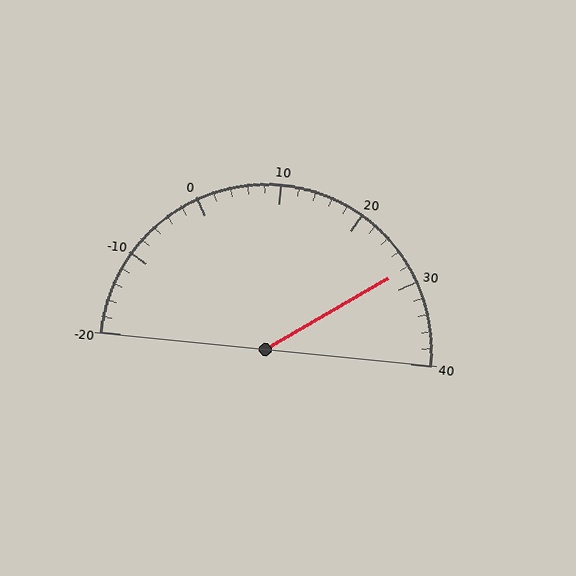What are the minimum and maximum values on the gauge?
The gauge ranges from -20 to 40.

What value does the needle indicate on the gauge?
The needle indicates approximately 28.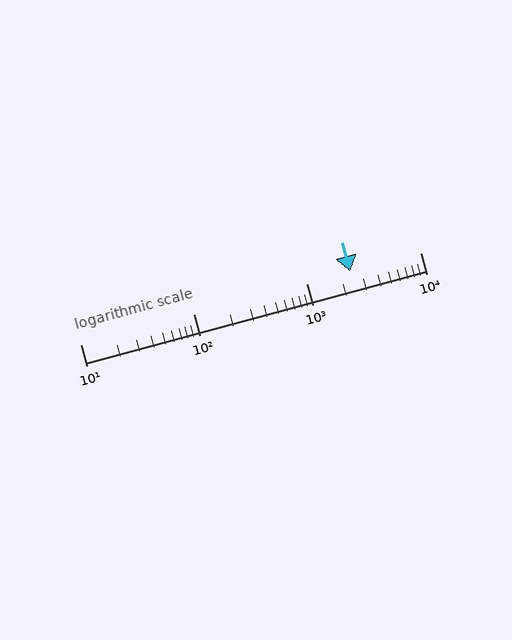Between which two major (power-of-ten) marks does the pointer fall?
The pointer is between 1000 and 10000.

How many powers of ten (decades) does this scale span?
The scale spans 3 decades, from 10 to 10000.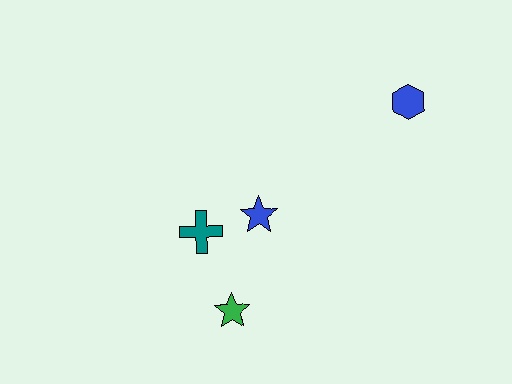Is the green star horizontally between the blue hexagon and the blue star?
No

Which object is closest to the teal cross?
The blue star is closest to the teal cross.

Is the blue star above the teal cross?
Yes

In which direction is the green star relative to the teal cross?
The green star is below the teal cross.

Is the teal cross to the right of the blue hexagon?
No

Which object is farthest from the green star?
The blue hexagon is farthest from the green star.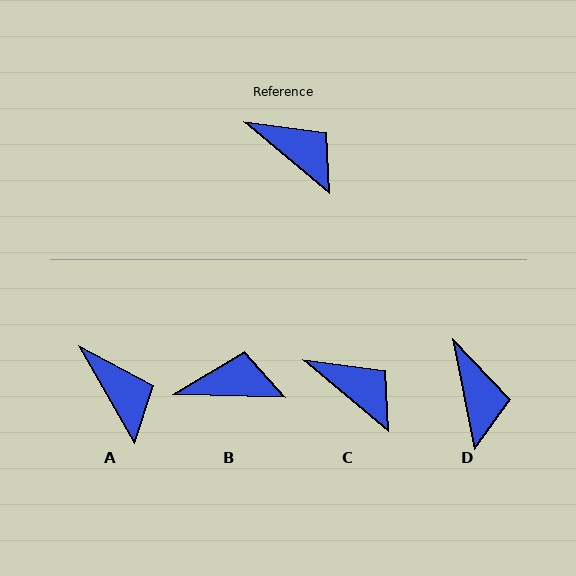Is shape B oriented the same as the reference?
No, it is off by about 38 degrees.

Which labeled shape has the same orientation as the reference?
C.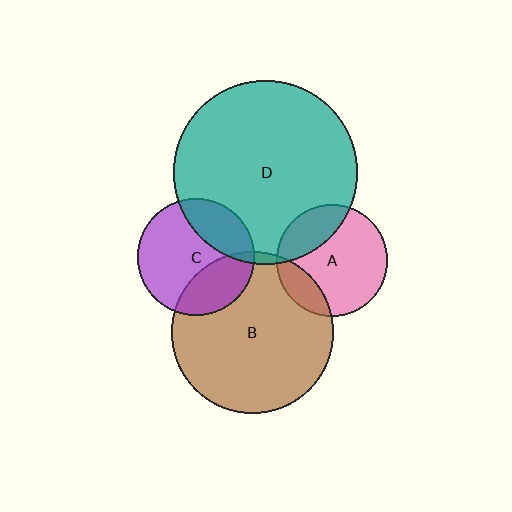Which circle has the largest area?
Circle D (teal).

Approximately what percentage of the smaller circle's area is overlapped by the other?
Approximately 25%.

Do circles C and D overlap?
Yes.